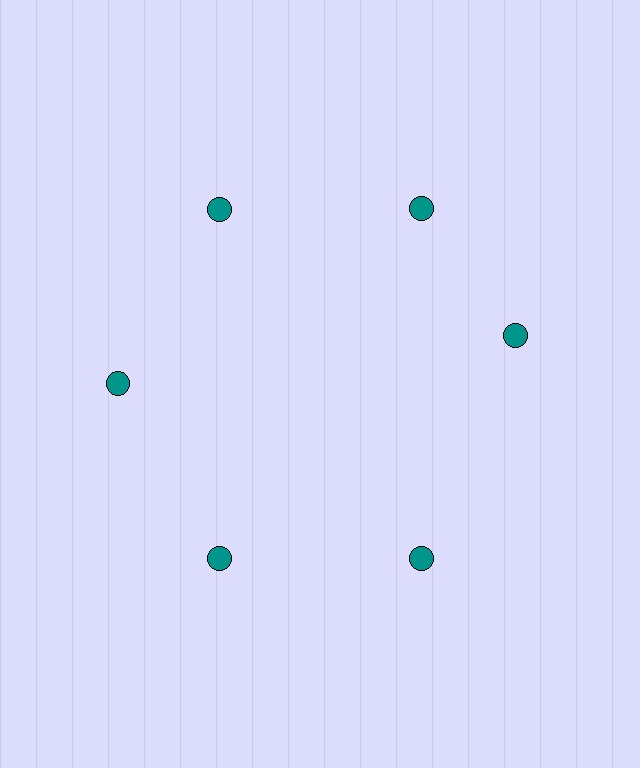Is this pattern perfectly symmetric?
No. The 6 teal circles are arranged in a ring, but one element near the 3 o'clock position is rotated out of alignment along the ring, breaking the 6-fold rotational symmetry.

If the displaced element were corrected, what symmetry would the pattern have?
It would have 6-fold rotational symmetry — the pattern would map onto itself every 60 degrees.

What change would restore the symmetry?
The symmetry would be restored by rotating it back into even spacing with its neighbors so that all 6 circles sit at equal angles and equal distance from the center.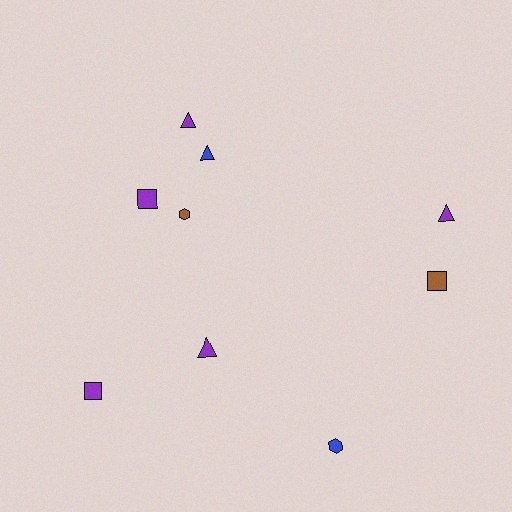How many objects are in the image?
There are 9 objects.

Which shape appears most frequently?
Triangle, with 4 objects.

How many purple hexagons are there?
There are no purple hexagons.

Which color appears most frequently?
Purple, with 5 objects.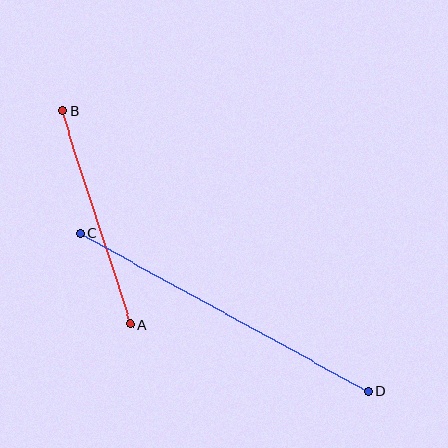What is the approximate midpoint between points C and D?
The midpoint is at approximately (224, 312) pixels.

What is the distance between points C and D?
The distance is approximately 329 pixels.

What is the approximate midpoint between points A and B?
The midpoint is at approximately (96, 217) pixels.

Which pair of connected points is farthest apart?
Points C and D are farthest apart.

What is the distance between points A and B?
The distance is approximately 224 pixels.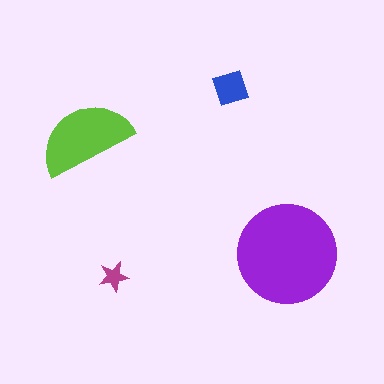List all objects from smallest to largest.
The magenta star, the blue diamond, the lime semicircle, the purple circle.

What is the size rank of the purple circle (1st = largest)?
1st.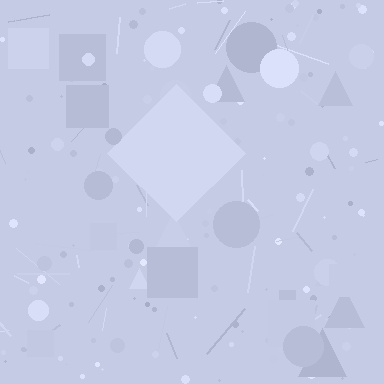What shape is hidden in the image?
A diamond is hidden in the image.